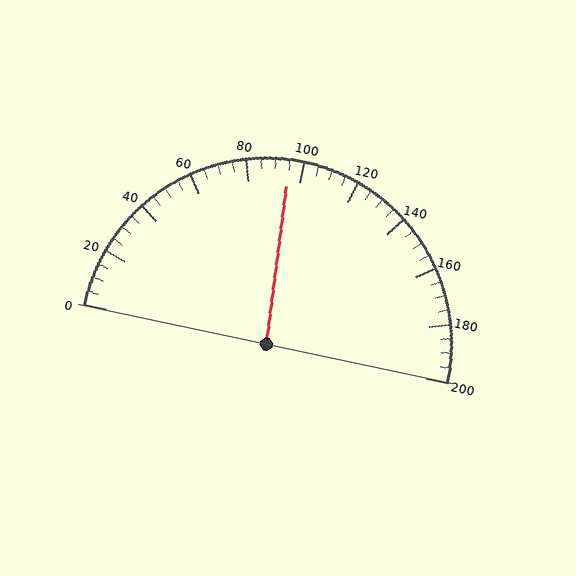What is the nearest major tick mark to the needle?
The nearest major tick mark is 100.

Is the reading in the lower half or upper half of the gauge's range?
The reading is in the lower half of the range (0 to 200).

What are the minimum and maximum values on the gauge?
The gauge ranges from 0 to 200.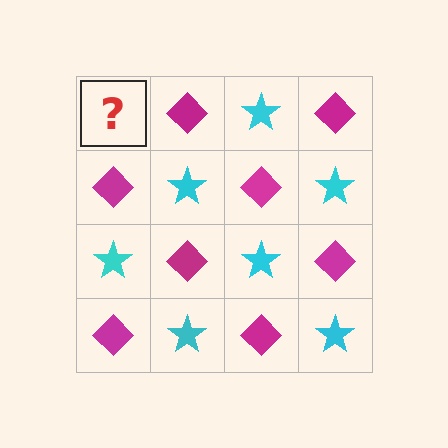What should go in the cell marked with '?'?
The missing cell should contain a cyan star.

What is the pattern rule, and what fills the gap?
The rule is that it alternates cyan star and magenta diamond in a checkerboard pattern. The gap should be filled with a cyan star.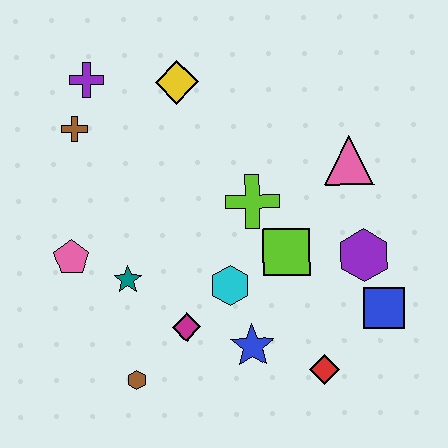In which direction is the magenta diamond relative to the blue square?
The magenta diamond is to the left of the blue square.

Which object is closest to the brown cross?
The purple cross is closest to the brown cross.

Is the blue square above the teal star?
No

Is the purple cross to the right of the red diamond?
No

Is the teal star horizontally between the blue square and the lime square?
No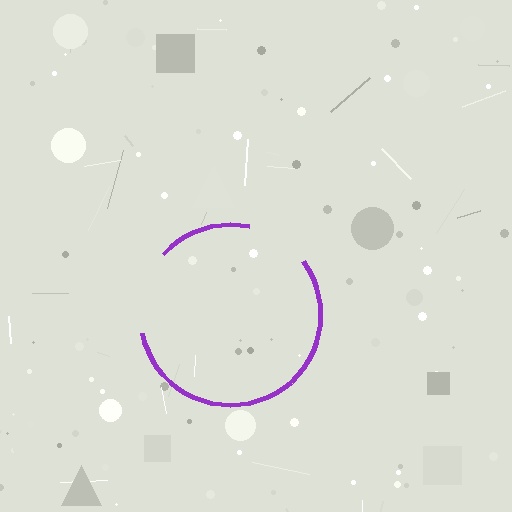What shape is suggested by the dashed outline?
The dashed outline suggests a circle.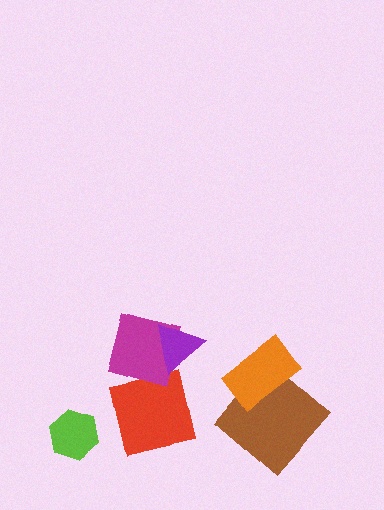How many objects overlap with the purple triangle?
1 object overlaps with the purple triangle.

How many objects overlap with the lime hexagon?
0 objects overlap with the lime hexagon.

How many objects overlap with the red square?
0 objects overlap with the red square.